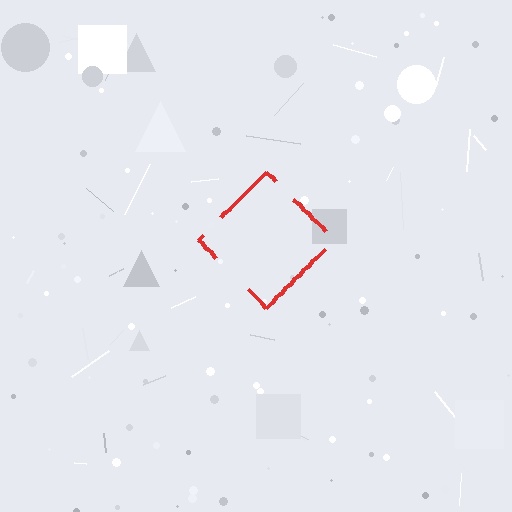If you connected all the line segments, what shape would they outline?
They would outline a diamond.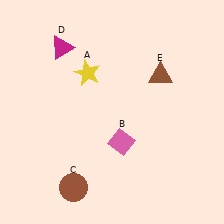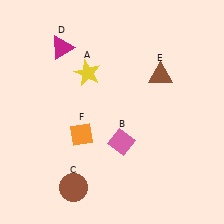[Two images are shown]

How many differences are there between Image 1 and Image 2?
There is 1 difference between the two images.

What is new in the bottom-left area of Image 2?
An orange diamond (F) was added in the bottom-left area of Image 2.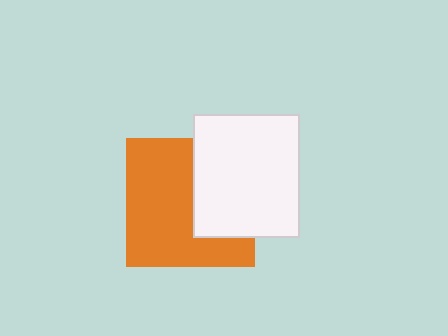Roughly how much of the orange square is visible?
About half of it is visible (roughly 63%).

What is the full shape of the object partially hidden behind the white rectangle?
The partially hidden object is an orange square.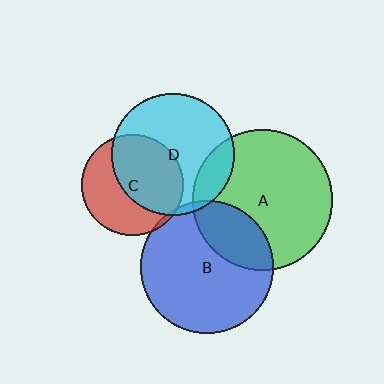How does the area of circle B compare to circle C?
Approximately 1.7 times.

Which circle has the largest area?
Circle A (green).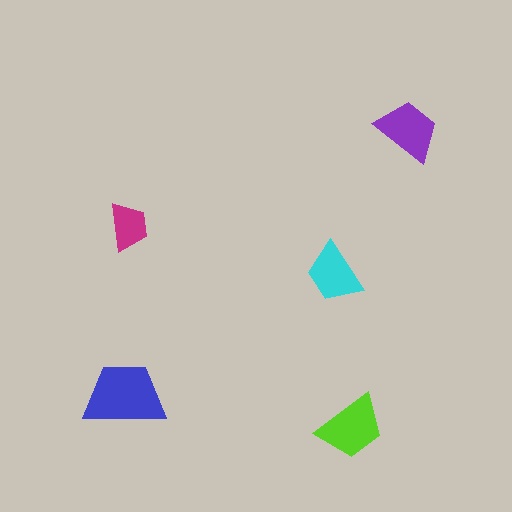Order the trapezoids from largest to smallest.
the blue one, the lime one, the purple one, the cyan one, the magenta one.